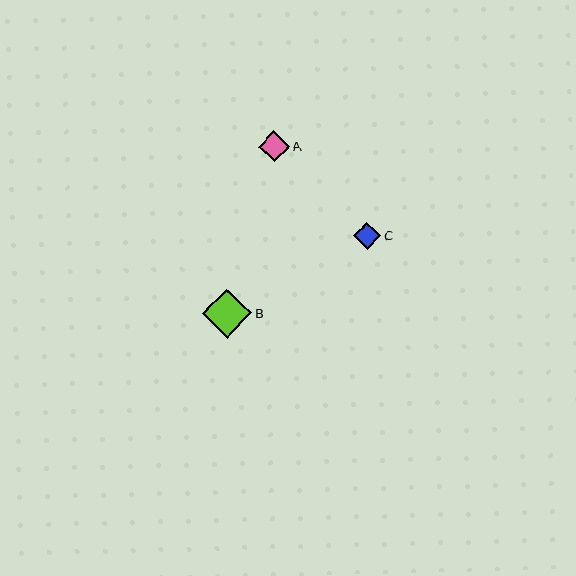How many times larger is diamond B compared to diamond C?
Diamond B is approximately 1.9 times the size of diamond C.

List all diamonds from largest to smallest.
From largest to smallest: B, A, C.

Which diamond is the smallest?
Diamond C is the smallest with a size of approximately 27 pixels.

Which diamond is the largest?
Diamond B is the largest with a size of approximately 49 pixels.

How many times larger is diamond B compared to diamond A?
Diamond B is approximately 1.6 times the size of diamond A.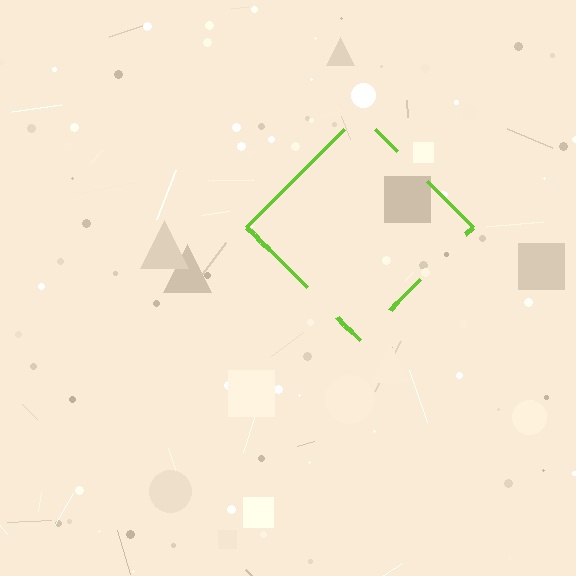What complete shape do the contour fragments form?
The contour fragments form a diamond.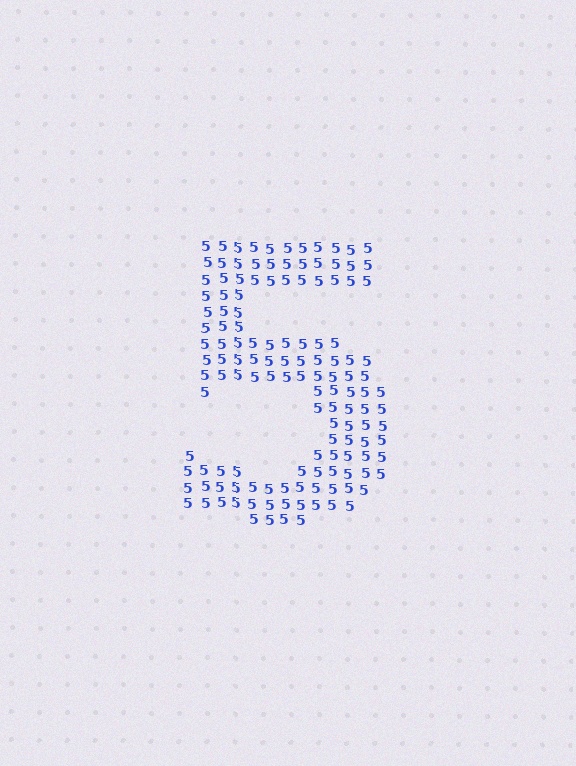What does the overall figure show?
The overall figure shows the digit 5.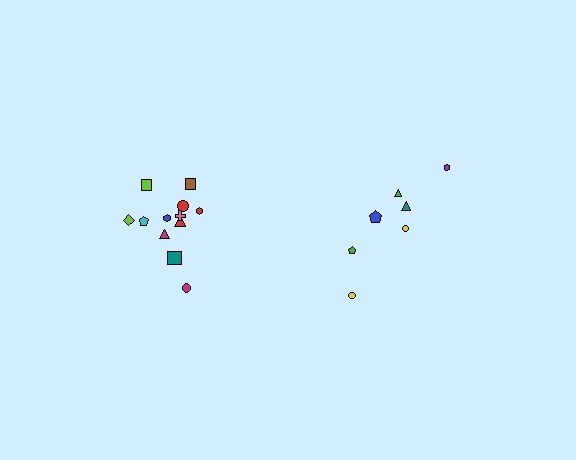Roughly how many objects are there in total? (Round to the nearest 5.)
Roughly 20 objects in total.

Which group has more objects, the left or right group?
The left group.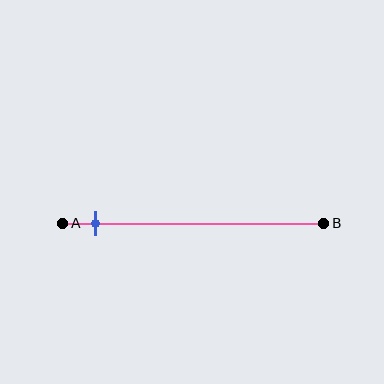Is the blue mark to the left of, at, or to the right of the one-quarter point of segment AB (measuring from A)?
The blue mark is to the left of the one-quarter point of segment AB.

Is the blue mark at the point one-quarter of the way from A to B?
No, the mark is at about 15% from A, not at the 25% one-quarter point.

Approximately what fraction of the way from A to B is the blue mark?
The blue mark is approximately 15% of the way from A to B.